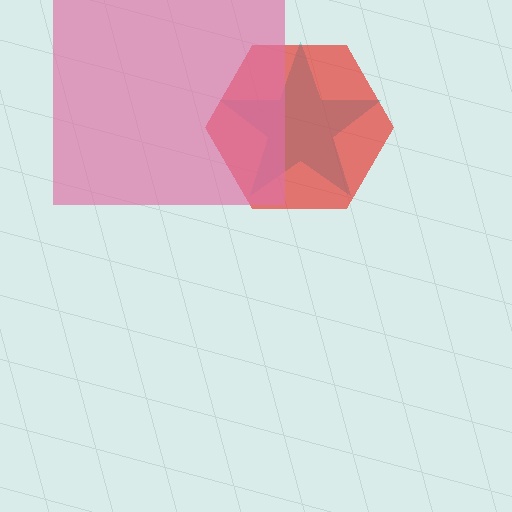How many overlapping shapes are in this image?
There are 3 overlapping shapes in the image.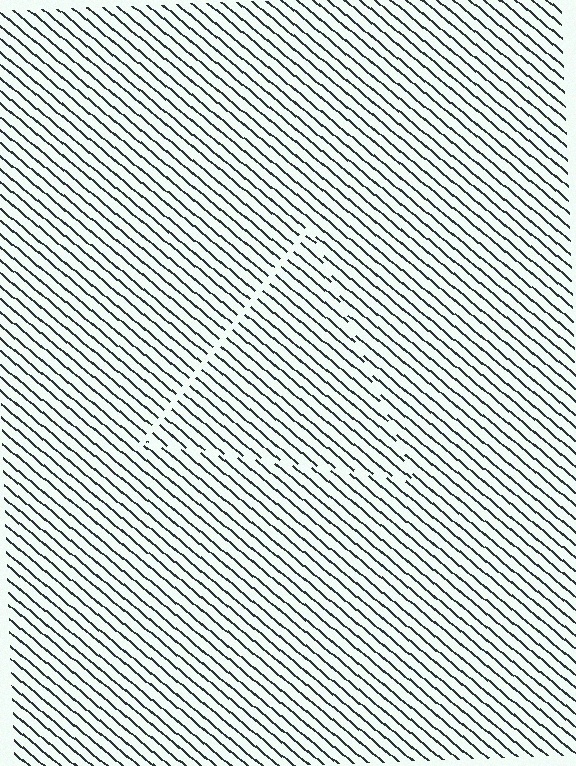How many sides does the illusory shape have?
3 sides — the line-ends trace a triangle.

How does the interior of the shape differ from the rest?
The interior of the shape contains the same grating, shifted by half a period — the contour is defined by the phase discontinuity where line-ends from the inner and outer gratings abut.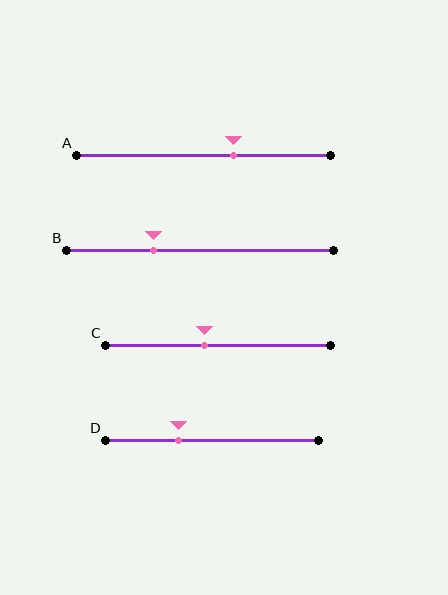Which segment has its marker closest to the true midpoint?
Segment C has its marker closest to the true midpoint.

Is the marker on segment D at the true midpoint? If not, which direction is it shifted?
No, the marker on segment D is shifted to the left by about 16% of the segment length.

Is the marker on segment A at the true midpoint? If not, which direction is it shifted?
No, the marker on segment A is shifted to the right by about 12% of the segment length.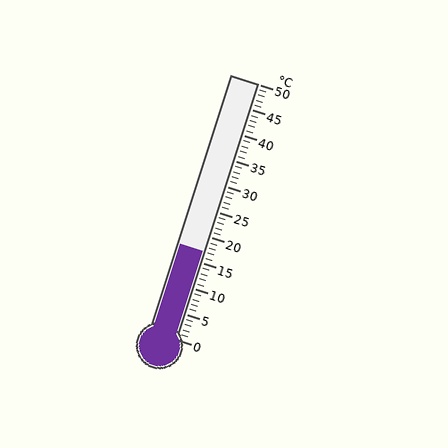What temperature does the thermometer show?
The thermometer shows approximately 17°C.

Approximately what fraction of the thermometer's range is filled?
The thermometer is filled to approximately 35% of its range.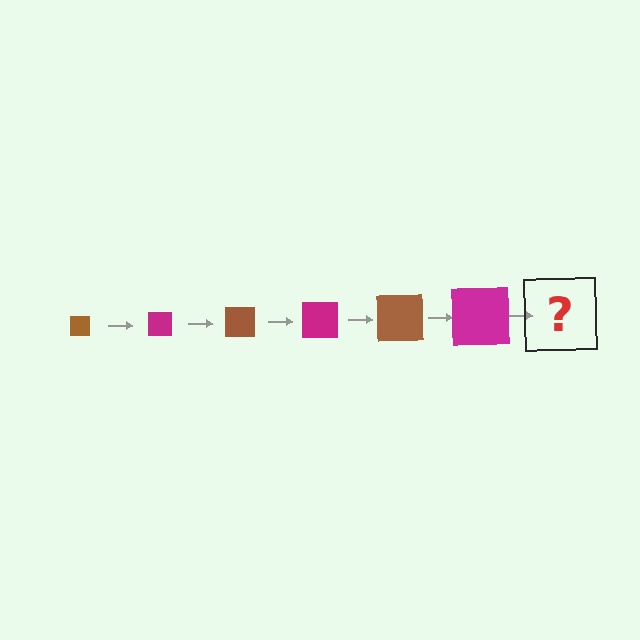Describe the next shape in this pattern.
It should be a brown square, larger than the previous one.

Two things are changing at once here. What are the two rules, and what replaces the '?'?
The two rules are that the square grows larger each step and the color cycles through brown and magenta. The '?' should be a brown square, larger than the previous one.